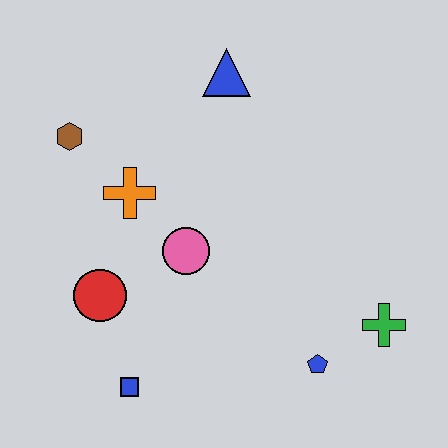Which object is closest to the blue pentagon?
The green cross is closest to the blue pentagon.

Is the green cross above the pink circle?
No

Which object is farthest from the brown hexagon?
The green cross is farthest from the brown hexagon.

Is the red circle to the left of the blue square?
Yes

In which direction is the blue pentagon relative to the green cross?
The blue pentagon is to the left of the green cross.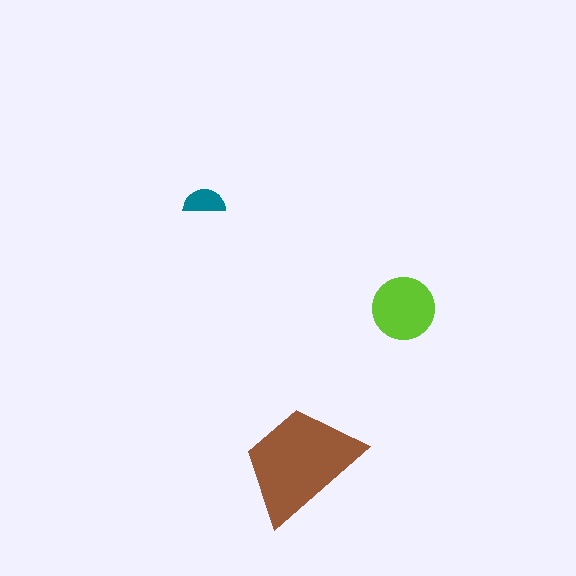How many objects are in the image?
There are 3 objects in the image.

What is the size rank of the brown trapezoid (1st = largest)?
1st.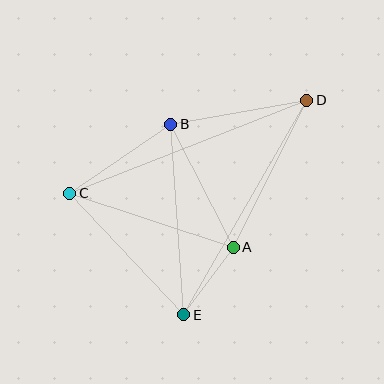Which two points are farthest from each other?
Points C and D are farthest from each other.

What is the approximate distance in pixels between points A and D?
The distance between A and D is approximately 164 pixels.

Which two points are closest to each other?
Points A and E are closest to each other.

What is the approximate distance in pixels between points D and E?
The distance between D and E is approximately 247 pixels.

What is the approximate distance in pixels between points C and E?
The distance between C and E is approximately 167 pixels.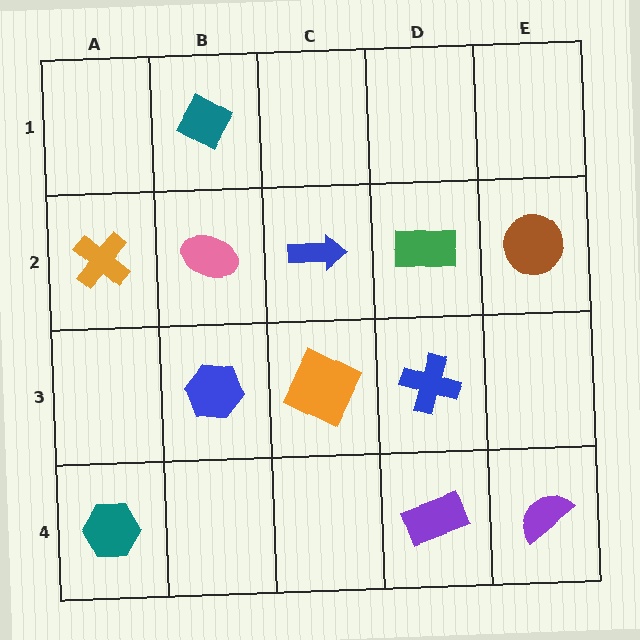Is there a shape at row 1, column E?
No, that cell is empty.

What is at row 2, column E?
A brown circle.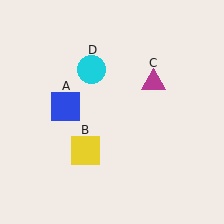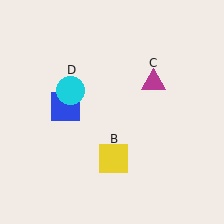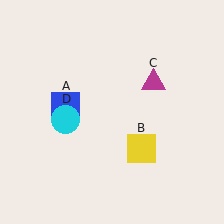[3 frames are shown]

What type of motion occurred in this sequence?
The yellow square (object B), cyan circle (object D) rotated counterclockwise around the center of the scene.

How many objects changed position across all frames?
2 objects changed position: yellow square (object B), cyan circle (object D).